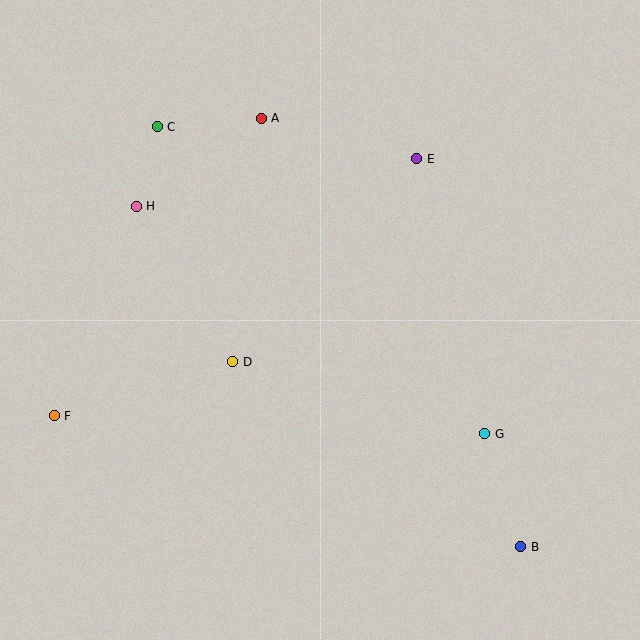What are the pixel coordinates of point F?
Point F is at (54, 416).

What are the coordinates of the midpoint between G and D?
The midpoint between G and D is at (359, 398).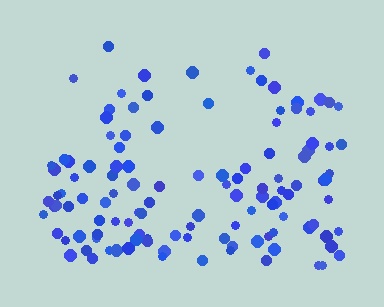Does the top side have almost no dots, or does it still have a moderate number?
Still a moderate number, just noticeably fewer than the bottom.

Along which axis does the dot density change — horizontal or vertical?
Vertical.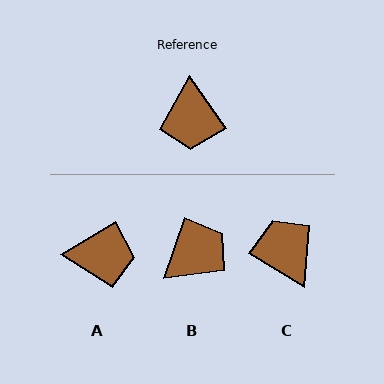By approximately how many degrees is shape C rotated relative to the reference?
Approximately 156 degrees clockwise.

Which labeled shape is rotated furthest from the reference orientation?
C, about 156 degrees away.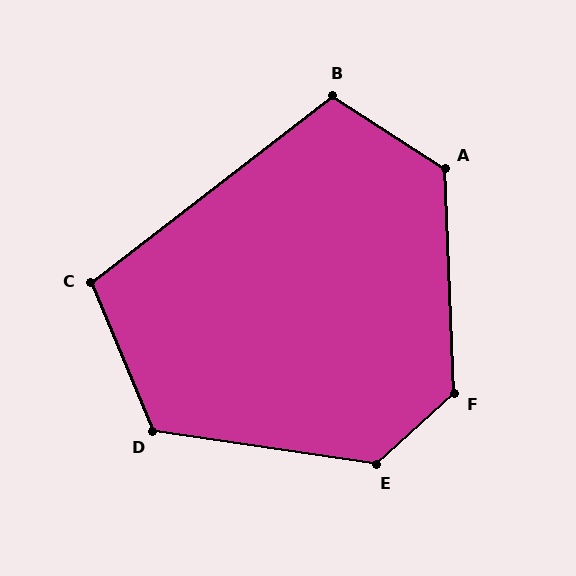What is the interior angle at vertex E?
Approximately 130 degrees (obtuse).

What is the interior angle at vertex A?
Approximately 125 degrees (obtuse).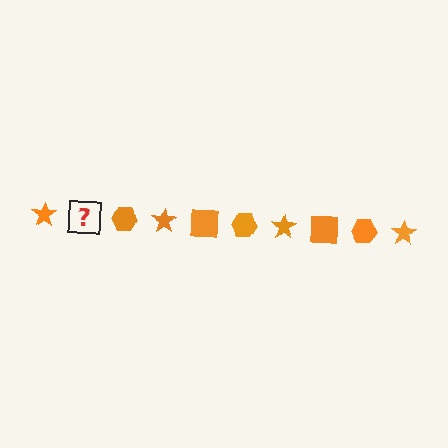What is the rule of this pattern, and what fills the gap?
The rule is that the pattern cycles through star, square, hexagon shapes in orange. The gap should be filled with an orange square.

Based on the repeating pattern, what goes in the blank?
The blank should be an orange square.